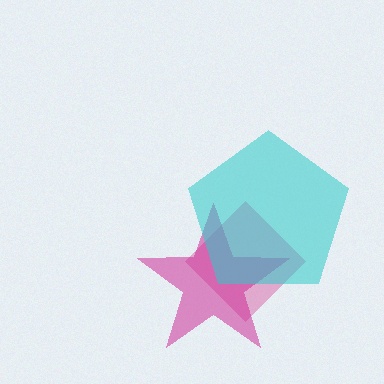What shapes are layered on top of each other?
The layered shapes are: a pink diamond, a magenta star, a cyan pentagon.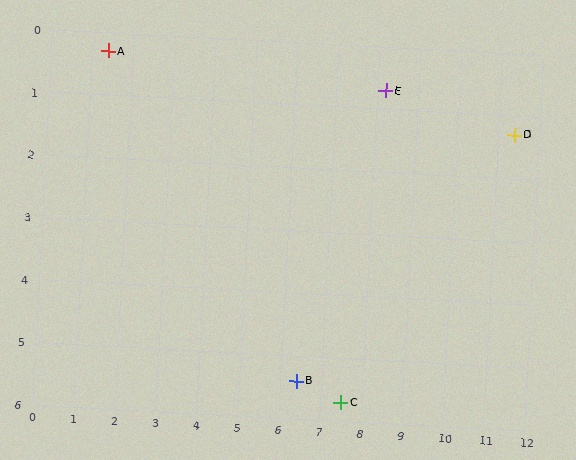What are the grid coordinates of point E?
Point E is at approximately (8.2, 0.7).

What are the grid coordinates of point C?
Point C is at approximately (7.5, 5.7).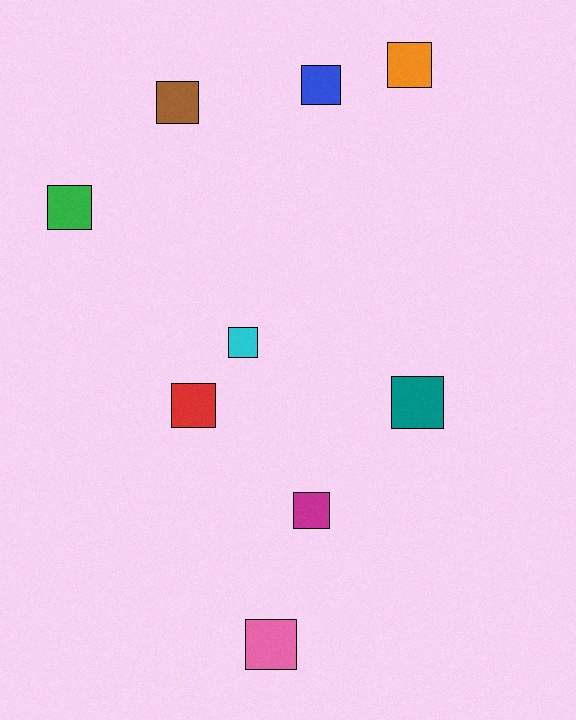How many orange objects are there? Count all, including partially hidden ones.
There is 1 orange object.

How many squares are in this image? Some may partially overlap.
There are 9 squares.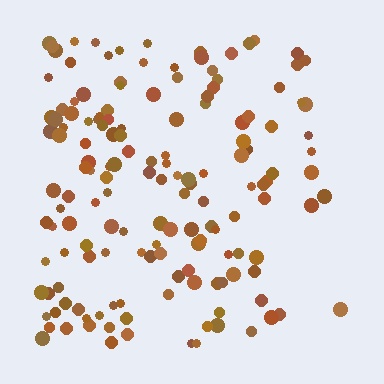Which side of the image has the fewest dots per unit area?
The right.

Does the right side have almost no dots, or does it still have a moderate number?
Still a moderate number, just noticeably fewer than the left.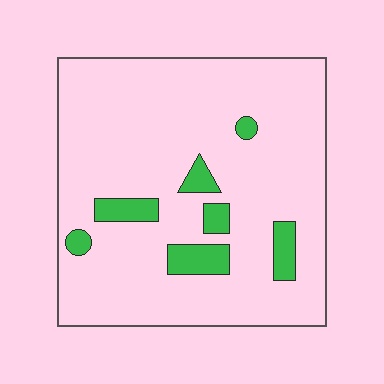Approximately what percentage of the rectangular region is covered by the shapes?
Approximately 10%.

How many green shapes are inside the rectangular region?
7.